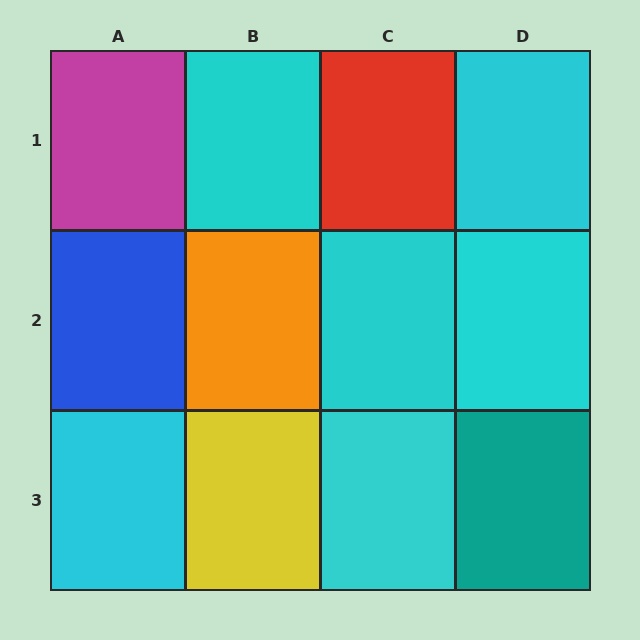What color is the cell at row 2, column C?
Cyan.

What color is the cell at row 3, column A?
Cyan.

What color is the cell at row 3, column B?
Yellow.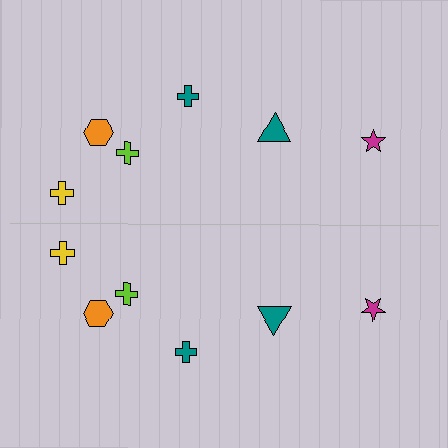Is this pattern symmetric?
Yes, this pattern has bilateral (reflection) symmetry.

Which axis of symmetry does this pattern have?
The pattern has a horizontal axis of symmetry running through the center of the image.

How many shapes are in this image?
There are 12 shapes in this image.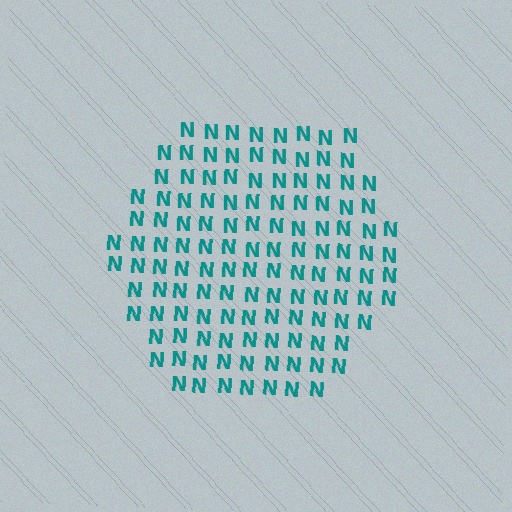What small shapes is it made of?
It is made of small letter N's.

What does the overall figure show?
The overall figure shows a hexagon.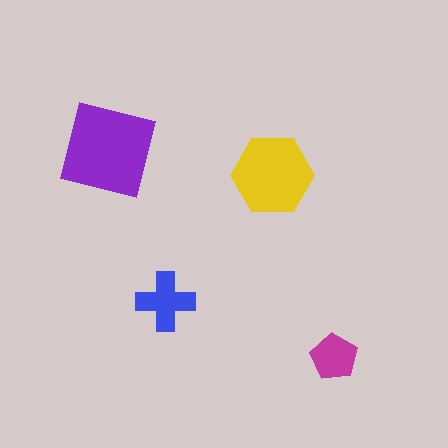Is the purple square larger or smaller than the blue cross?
Larger.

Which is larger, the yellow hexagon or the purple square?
The purple square.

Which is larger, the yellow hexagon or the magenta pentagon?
The yellow hexagon.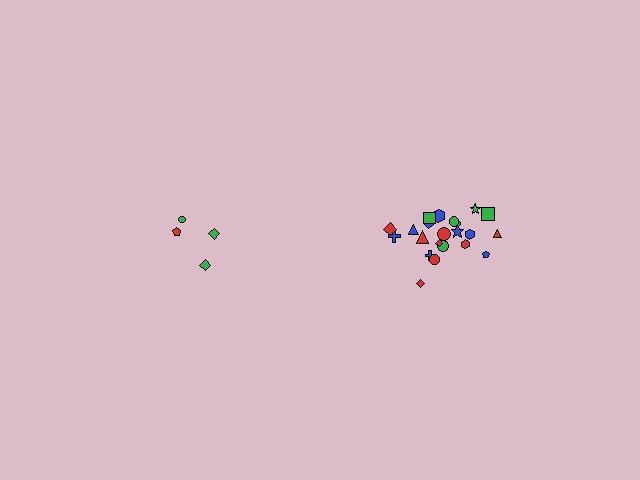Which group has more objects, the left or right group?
The right group.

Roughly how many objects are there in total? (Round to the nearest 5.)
Roughly 25 objects in total.